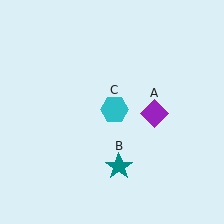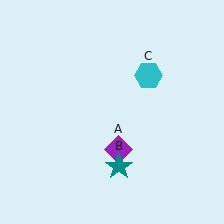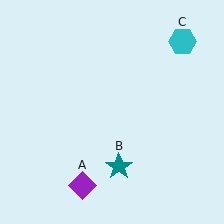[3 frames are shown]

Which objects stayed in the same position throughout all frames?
Teal star (object B) remained stationary.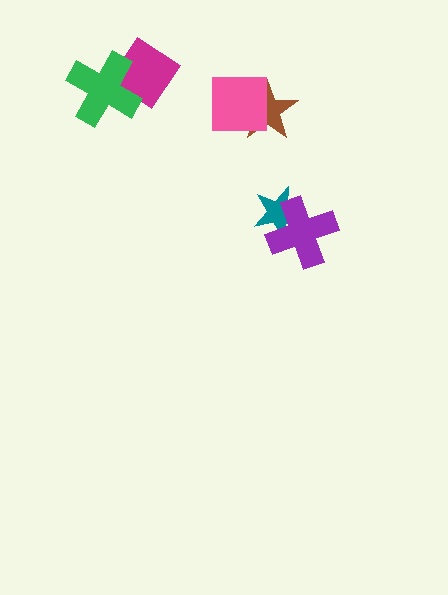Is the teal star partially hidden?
Yes, it is partially covered by another shape.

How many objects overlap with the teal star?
1 object overlaps with the teal star.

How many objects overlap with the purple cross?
1 object overlaps with the purple cross.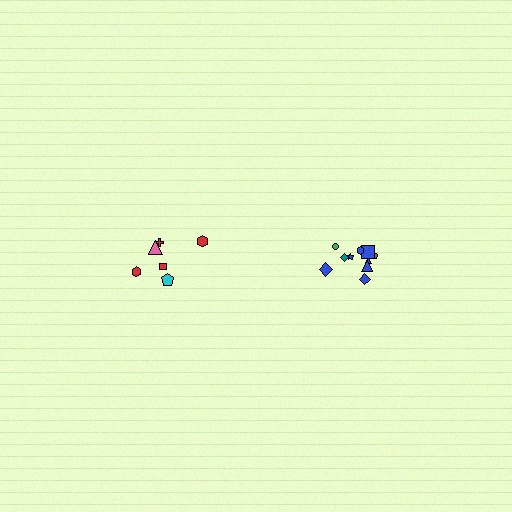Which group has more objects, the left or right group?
The right group.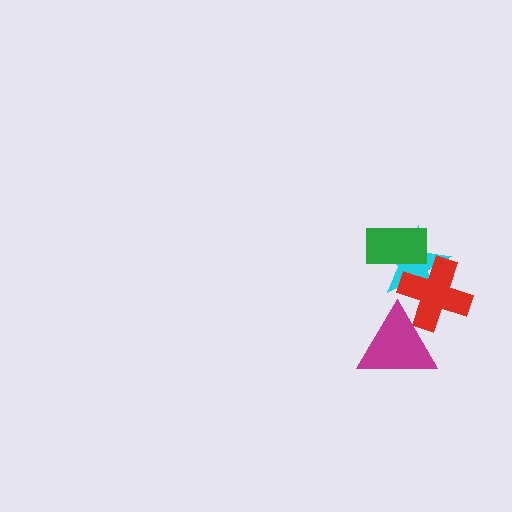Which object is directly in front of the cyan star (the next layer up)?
The red cross is directly in front of the cyan star.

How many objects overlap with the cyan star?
2 objects overlap with the cyan star.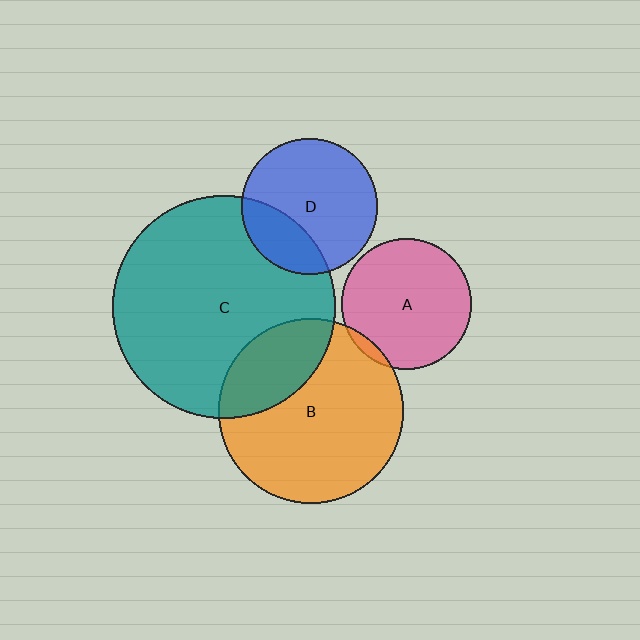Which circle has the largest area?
Circle C (teal).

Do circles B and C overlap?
Yes.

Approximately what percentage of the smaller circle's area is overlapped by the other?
Approximately 25%.